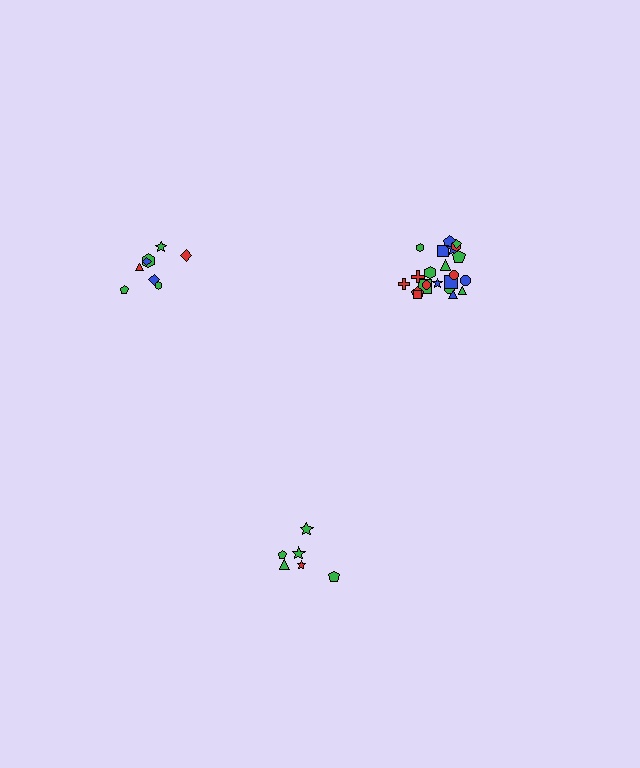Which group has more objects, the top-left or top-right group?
The top-right group.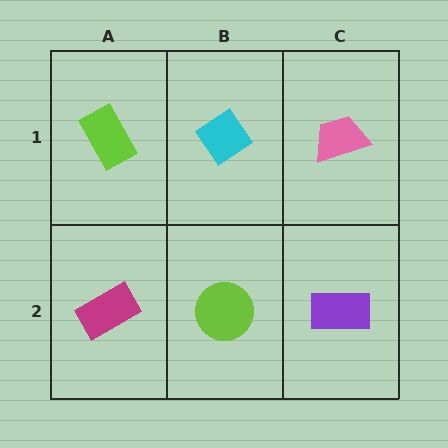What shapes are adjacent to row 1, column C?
A purple rectangle (row 2, column C), a cyan diamond (row 1, column B).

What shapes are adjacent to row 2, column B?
A cyan diamond (row 1, column B), a magenta rectangle (row 2, column A), a purple rectangle (row 2, column C).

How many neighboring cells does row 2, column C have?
2.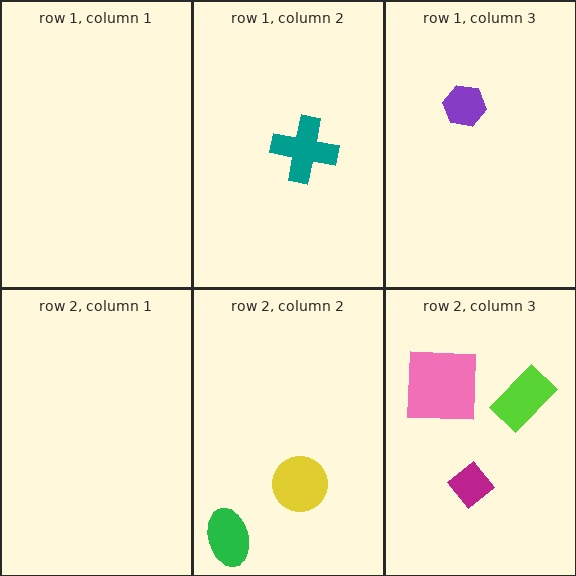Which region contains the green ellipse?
The row 2, column 2 region.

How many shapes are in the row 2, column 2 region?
2.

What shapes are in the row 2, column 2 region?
The yellow circle, the green ellipse.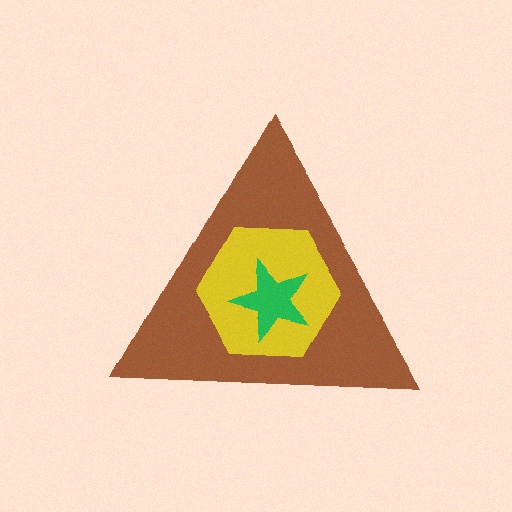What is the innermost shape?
The green star.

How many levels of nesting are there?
3.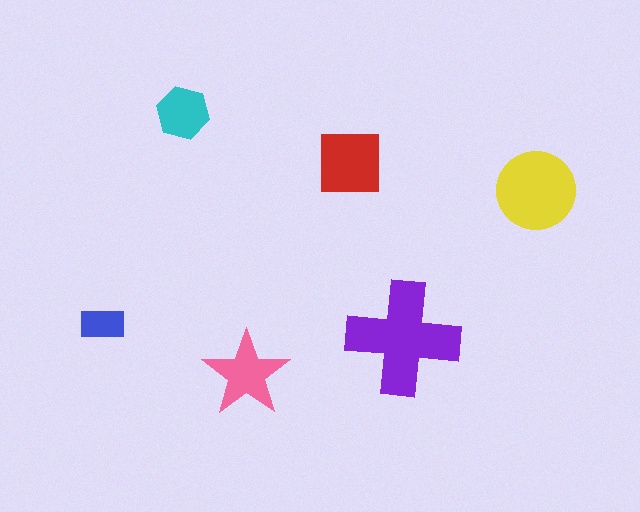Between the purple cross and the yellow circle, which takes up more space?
The purple cross.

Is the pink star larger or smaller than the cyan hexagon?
Larger.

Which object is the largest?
The purple cross.